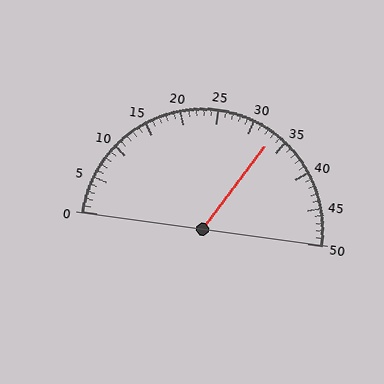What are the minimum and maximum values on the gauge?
The gauge ranges from 0 to 50.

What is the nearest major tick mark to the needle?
The nearest major tick mark is 35.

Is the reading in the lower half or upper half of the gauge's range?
The reading is in the upper half of the range (0 to 50).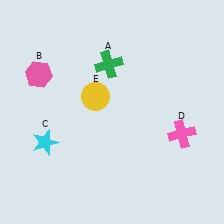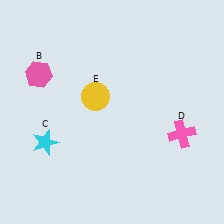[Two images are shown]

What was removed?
The green cross (A) was removed in Image 2.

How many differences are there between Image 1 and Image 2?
There is 1 difference between the two images.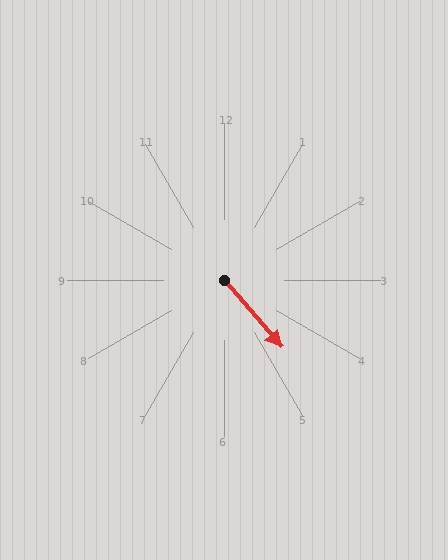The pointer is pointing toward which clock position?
Roughly 5 o'clock.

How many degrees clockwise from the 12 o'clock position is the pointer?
Approximately 139 degrees.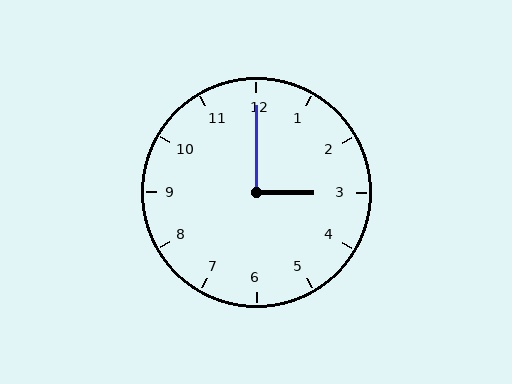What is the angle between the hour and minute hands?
Approximately 90 degrees.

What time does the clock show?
3:00.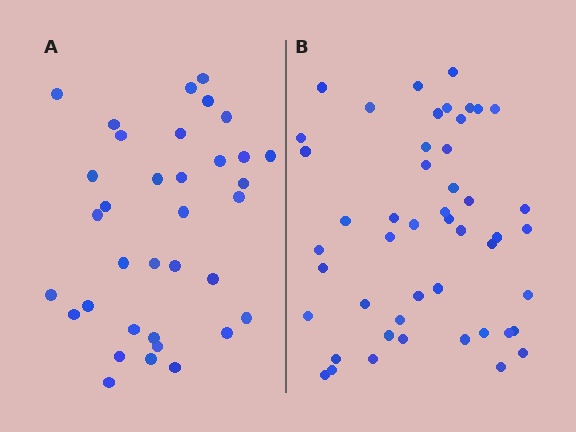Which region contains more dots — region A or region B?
Region B (the right region) has more dots.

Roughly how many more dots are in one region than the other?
Region B has approximately 15 more dots than region A.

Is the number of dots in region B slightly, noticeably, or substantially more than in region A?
Region B has noticeably more, but not dramatically so. The ratio is roughly 1.4 to 1.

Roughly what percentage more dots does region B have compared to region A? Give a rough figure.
About 35% more.